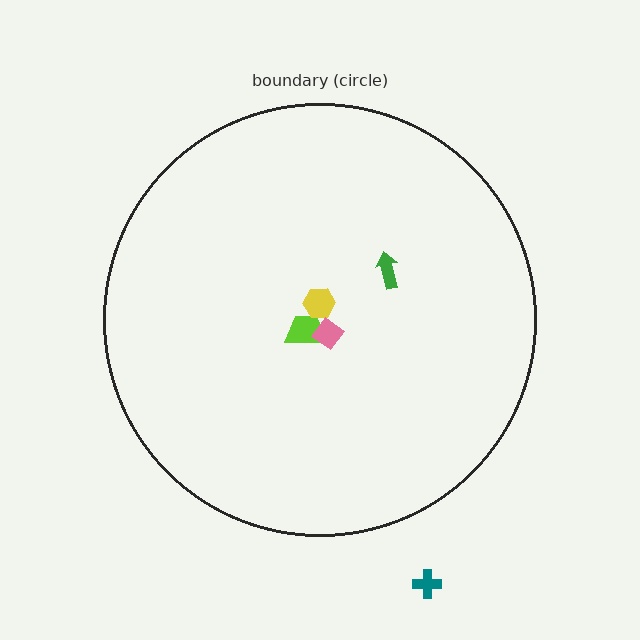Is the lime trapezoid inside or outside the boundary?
Inside.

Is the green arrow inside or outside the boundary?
Inside.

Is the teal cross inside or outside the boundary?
Outside.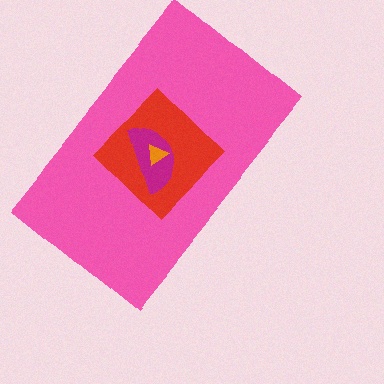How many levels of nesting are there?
4.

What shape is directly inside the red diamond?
The magenta semicircle.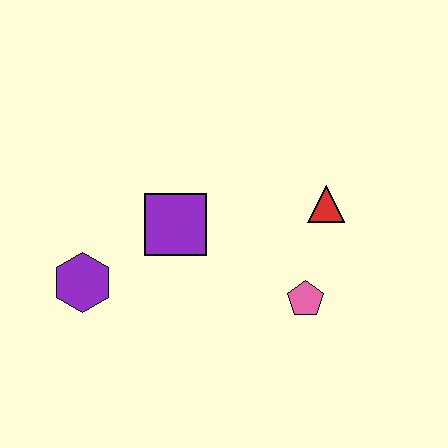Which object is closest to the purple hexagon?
The purple square is closest to the purple hexagon.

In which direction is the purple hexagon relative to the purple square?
The purple hexagon is to the left of the purple square.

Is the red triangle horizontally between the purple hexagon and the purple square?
No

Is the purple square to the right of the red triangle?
No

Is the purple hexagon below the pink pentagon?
No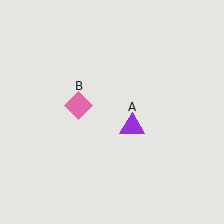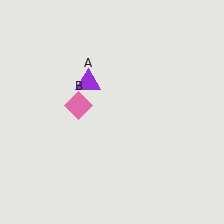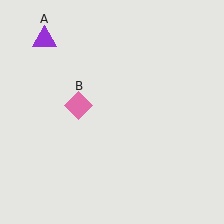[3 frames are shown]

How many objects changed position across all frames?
1 object changed position: purple triangle (object A).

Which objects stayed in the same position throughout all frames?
Pink diamond (object B) remained stationary.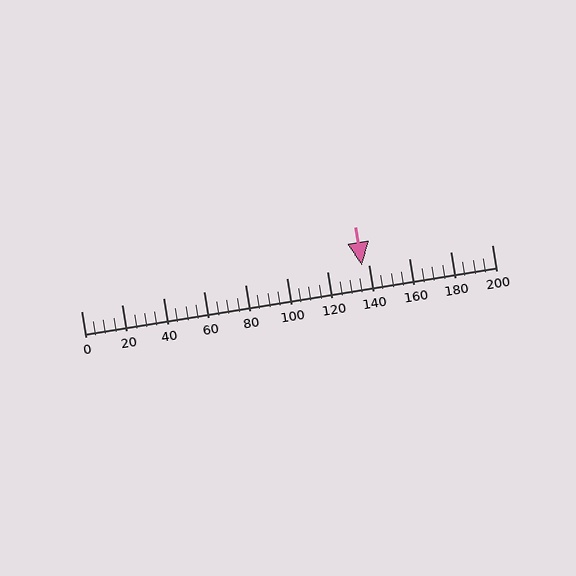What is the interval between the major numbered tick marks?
The major tick marks are spaced 20 units apart.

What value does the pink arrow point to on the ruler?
The pink arrow points to approximately 137.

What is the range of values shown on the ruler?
The ruler shows values from 0 to 200.